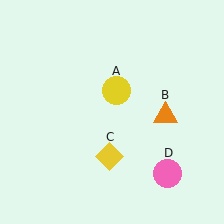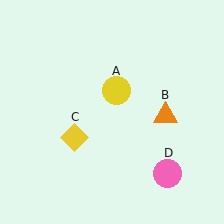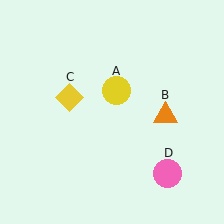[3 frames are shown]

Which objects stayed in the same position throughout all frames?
Yellow circle (object A) and orange triangle (object B) and pink circle (object D) remained stationary.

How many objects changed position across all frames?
1 object changed position: yellow diamond (object C).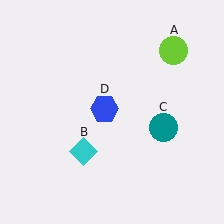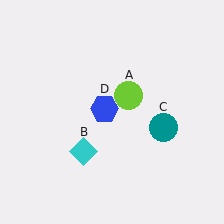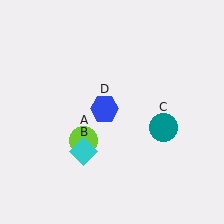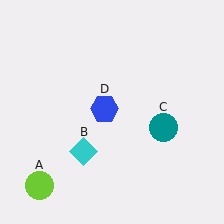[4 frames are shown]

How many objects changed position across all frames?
1 object changed position: lime circle (object A).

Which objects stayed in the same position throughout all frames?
Cyan diamond (object B) and teal circle (object C) and blue hexagon (object D) remained stationary.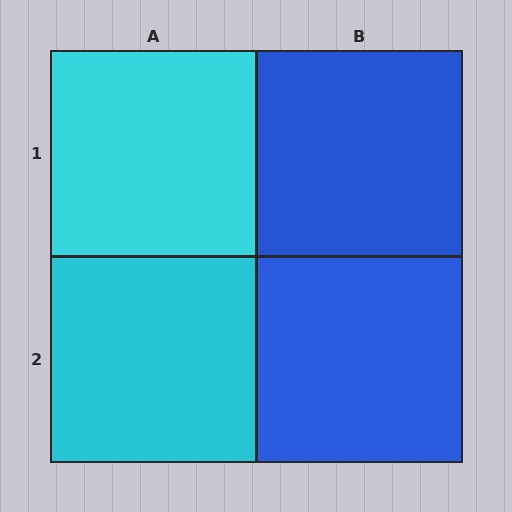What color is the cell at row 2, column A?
Cyan.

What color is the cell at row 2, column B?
Blue.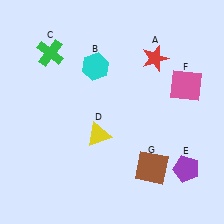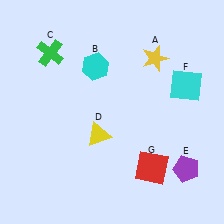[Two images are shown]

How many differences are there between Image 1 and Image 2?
There are 3 differences between the two images.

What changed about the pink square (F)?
In Image 1, F is pink. In Image 2, it changed to cyan.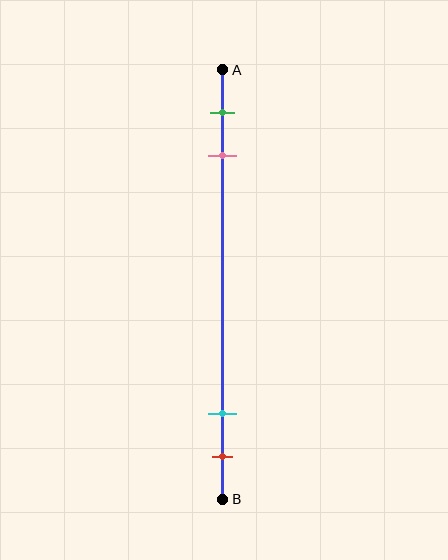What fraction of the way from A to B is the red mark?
The red mark is approximately 90% (0.9) of the way from A to B.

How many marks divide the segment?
There are 4 marks dividing the segment.